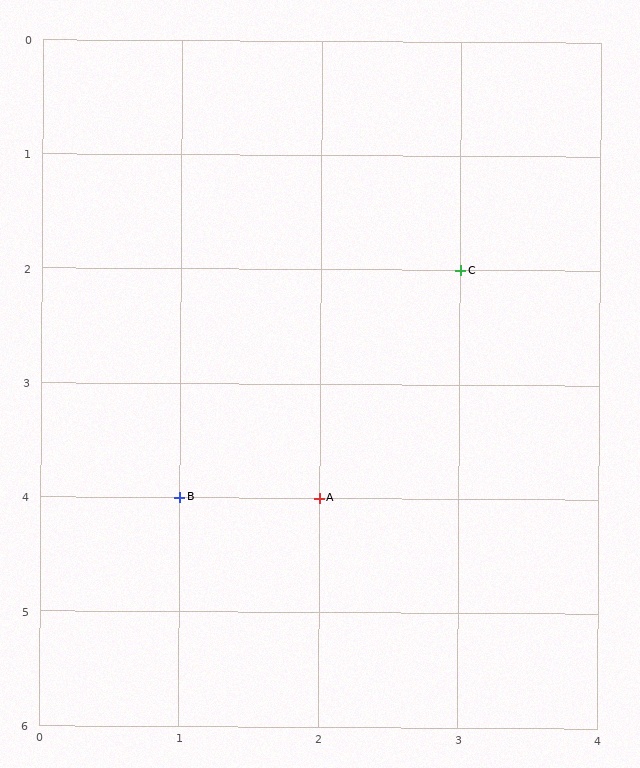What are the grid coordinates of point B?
Point B is at grid coordinates (1, 4).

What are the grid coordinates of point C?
Point C is at grid coordinates (3, 2).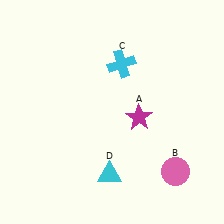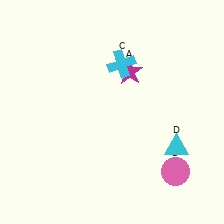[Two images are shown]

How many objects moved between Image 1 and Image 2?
2 objects moved between the two images.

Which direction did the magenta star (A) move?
The magenta star (A) moved up.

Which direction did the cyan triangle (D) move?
The cyan triangle (D) moved right.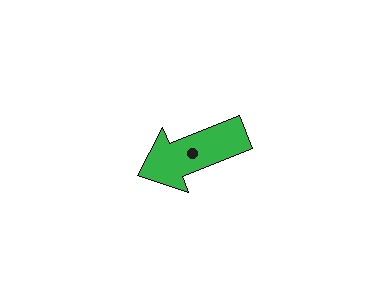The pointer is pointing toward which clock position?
Roughly 8 o'clock.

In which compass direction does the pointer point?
West.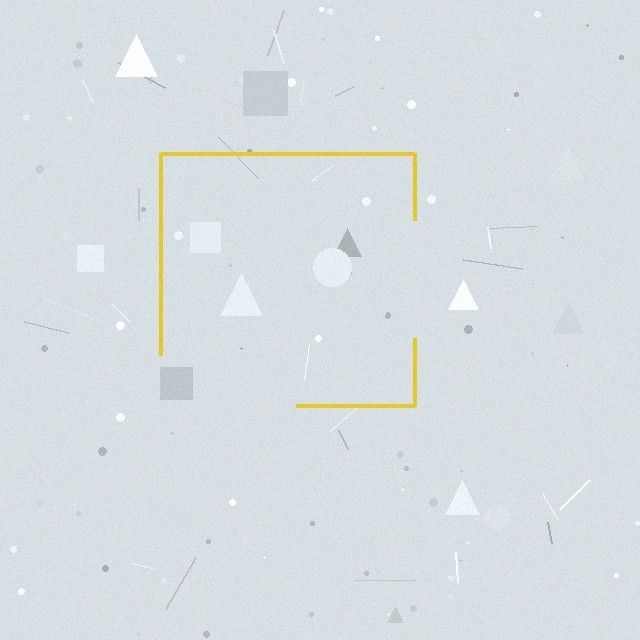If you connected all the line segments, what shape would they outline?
They would outline a square.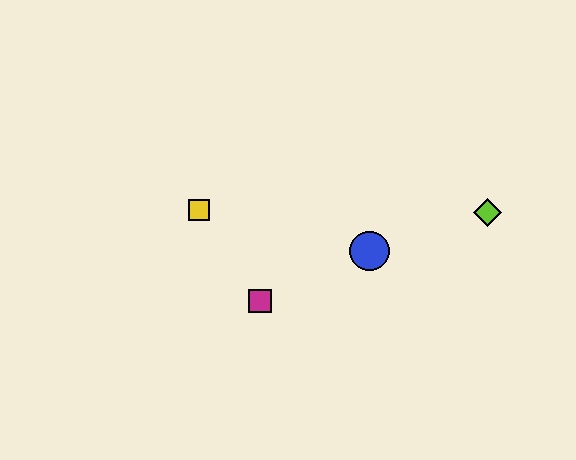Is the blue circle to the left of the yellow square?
No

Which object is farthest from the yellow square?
The lime diamond is farthest from the yellow square.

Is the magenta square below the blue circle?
Yes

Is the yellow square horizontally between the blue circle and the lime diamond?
No